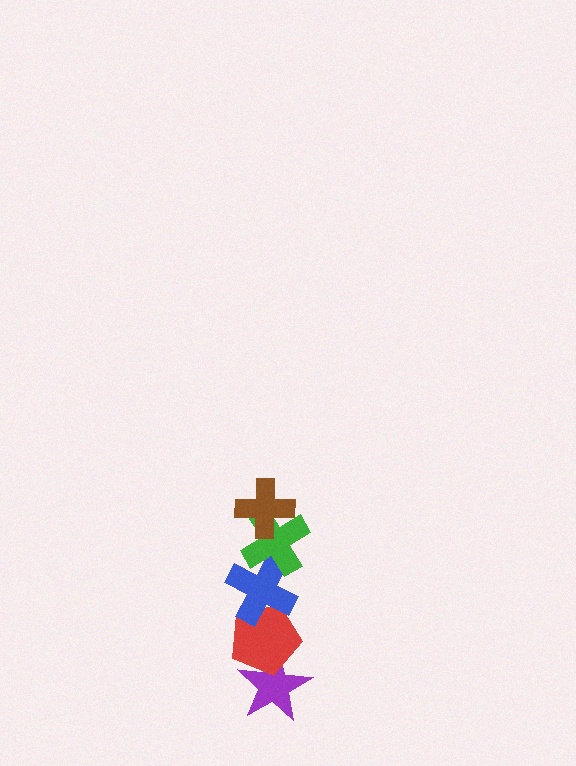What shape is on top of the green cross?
The brown cross is on top of the green cross.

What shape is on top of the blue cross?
The green cross is on top of the blue cross.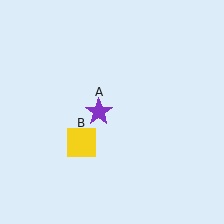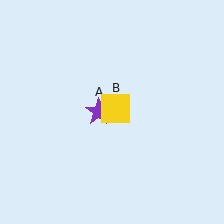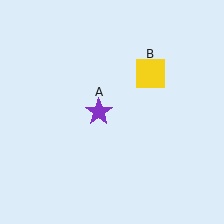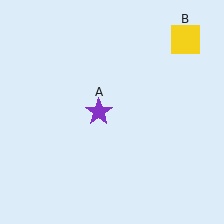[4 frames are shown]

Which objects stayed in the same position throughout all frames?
Purple star (object A) remained stationary.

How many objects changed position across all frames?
1 object changed position: yellow square (object B).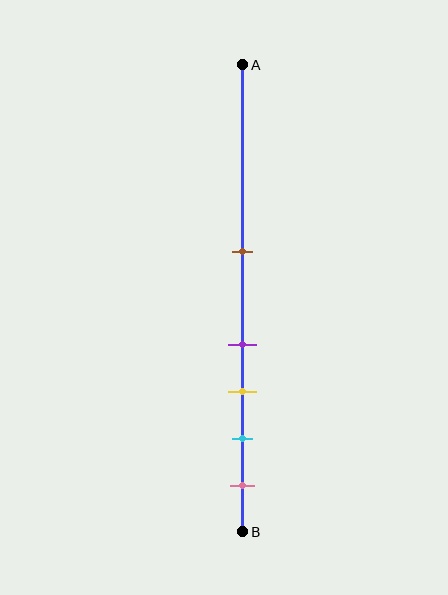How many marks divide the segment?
There are 5 marks dividing the segment.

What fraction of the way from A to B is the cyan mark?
The cyan mark is approximately 80% (0.8) of the way from A to B.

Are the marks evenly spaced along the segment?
No, the marks are not evenly spaced.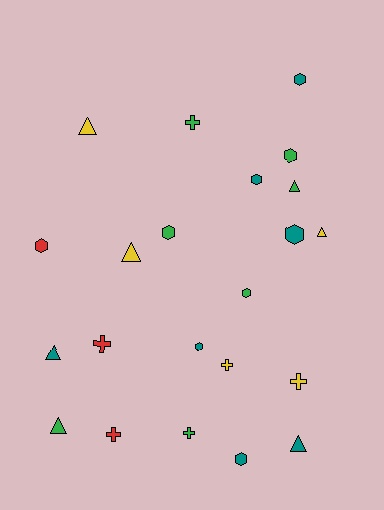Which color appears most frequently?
Teal, with 7 objects.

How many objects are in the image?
There are 22 objects.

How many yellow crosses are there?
There are 2 yellow crosses.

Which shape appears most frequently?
Hexagon, with 9 objects.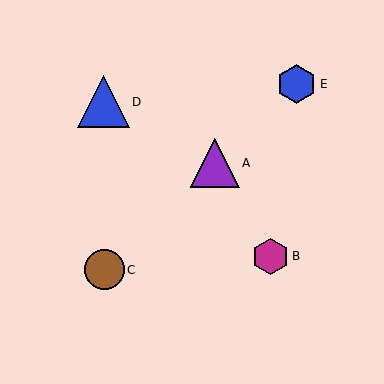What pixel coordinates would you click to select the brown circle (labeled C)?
Click at (104, 270) to select the brown circle C.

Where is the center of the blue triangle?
The center of the blue triangle is at (104, 102).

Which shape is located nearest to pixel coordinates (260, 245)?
The magenta hexagon (labeled B) at (271, 257) is nearest to that location.